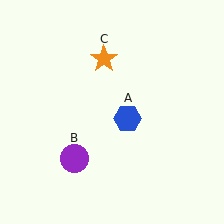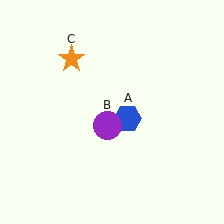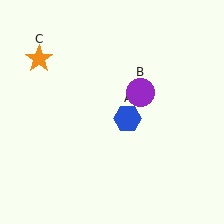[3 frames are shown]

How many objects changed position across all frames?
2 objects changed position: purple circle (object B), orange star (object C).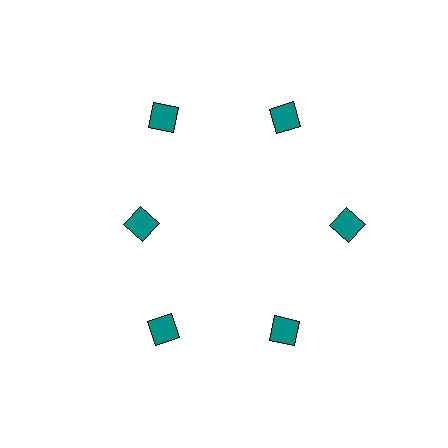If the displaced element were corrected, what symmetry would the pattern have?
It would have 6-fold rotational symmetry — the pattern would map onto itself every 60 degrees.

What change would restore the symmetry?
The symmetry would be restored by moving it outward, back onto the ring so that all 6 diamonds sit at equal angles and equal distance from the center.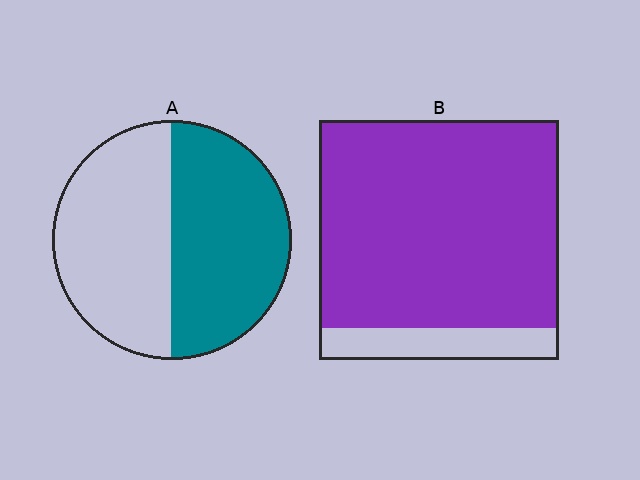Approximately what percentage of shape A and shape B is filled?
A is approximately 50% and B is approximately 85%.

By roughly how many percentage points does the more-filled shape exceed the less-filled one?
By roughly 35 percentage points (B over A).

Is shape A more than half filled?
Roughly half.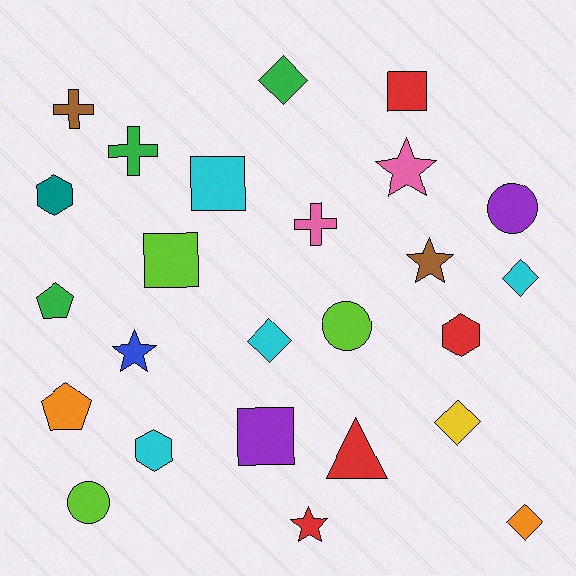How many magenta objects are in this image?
There are no magenta objects.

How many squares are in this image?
There are 4 squares.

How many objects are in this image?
There are 25 objects.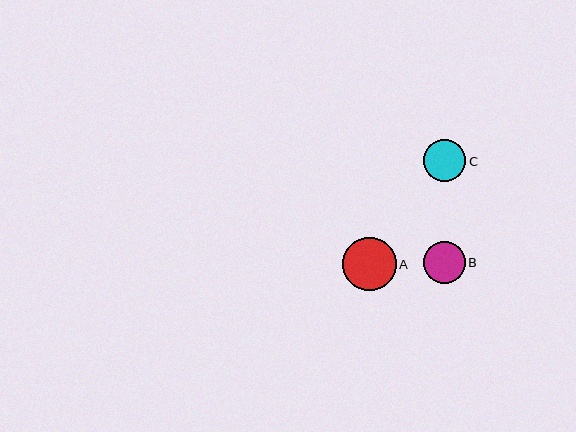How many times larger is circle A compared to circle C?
Circle A is approximately 1.3 times the size of circle C.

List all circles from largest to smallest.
From largest to smallest: A, C, B.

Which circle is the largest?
Circle A is the largest with a size of approximately 53 pixels.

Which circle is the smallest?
Circle B is the smallest with a size of approximately 41 pixels.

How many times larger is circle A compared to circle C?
Circle A is approximately 1.3 times the size of circle C.